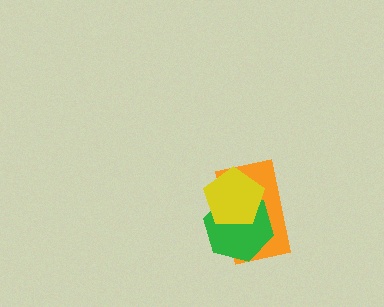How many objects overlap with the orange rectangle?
2 objects overlap with the orange rectangle.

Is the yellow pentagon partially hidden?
No, no other shape covers it.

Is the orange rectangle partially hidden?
Yes, it is partially covered by another shape.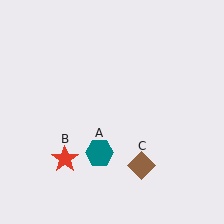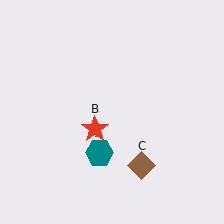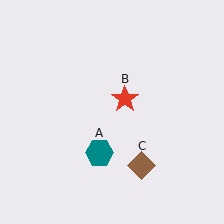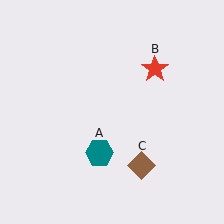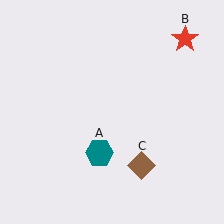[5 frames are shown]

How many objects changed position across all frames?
1 object changed position: red star (object B).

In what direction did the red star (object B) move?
The red star (object B) moved up and to the right.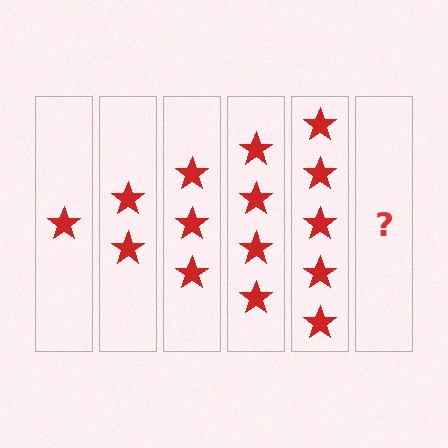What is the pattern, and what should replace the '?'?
The pattern is that each step adds one more star. The '?' should be 6 stars.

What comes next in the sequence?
The next element should be 6 stars.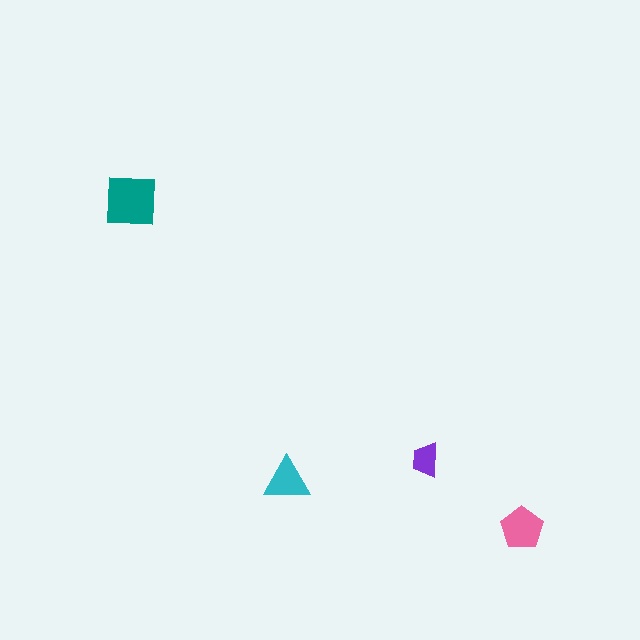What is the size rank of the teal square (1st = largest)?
1st.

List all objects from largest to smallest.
The teal square, the pink pentagon, the cyan triangle, the purple trapezoid.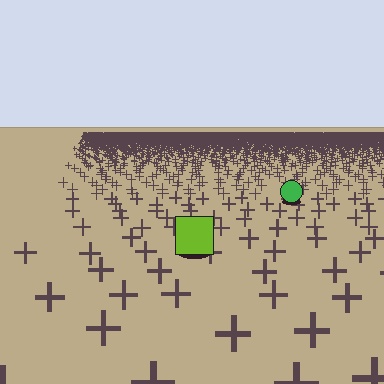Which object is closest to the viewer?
The lime square is closest. The texture marks near it are larger and more spread out.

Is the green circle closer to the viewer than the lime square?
No. The lime square is closer — you can tell from the texture gradient: the ground texture is coarser near it.